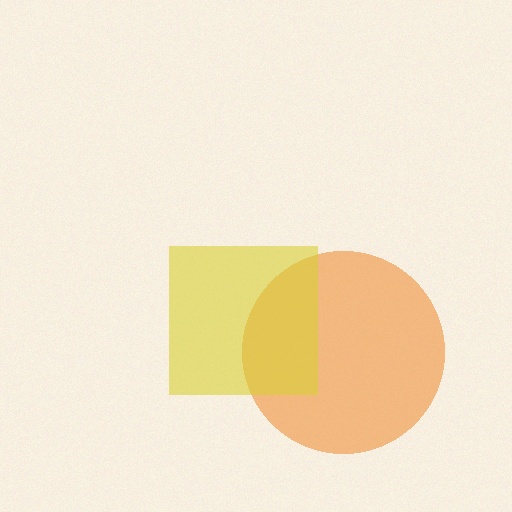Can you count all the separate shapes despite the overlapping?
Yes, there are 2 separate shapes.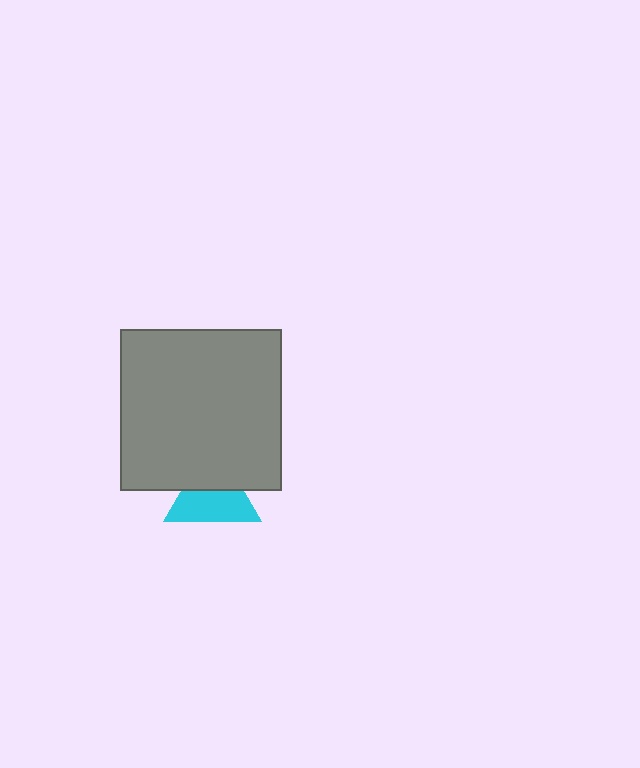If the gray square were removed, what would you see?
You would see the complete cyan triangle.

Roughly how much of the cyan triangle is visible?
About half of it is visible (roughly 58%).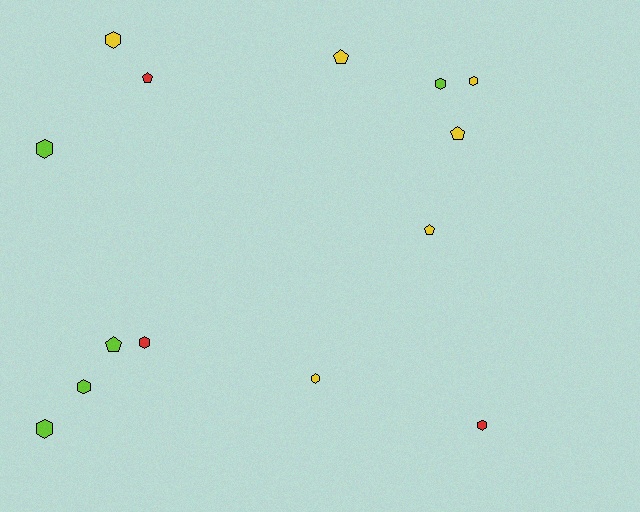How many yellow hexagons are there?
There are 3 yellow hexagons.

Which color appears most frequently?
Yellow, with 6 objects.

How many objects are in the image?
There are 14 objects.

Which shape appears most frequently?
Hexagon, with 9 objects.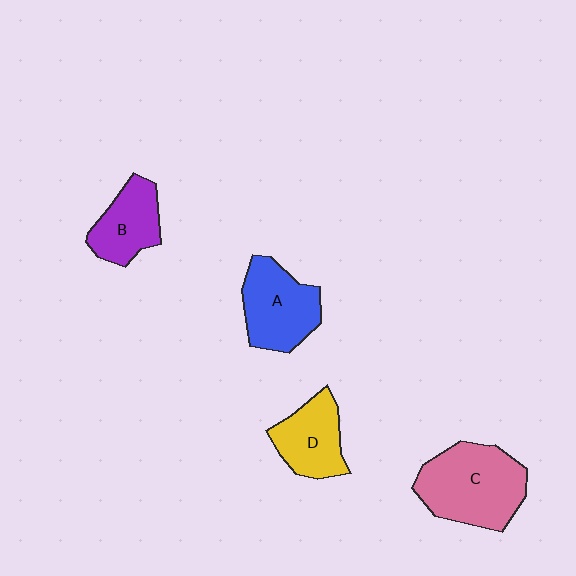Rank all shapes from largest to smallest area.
From largest to smallest: C (pink), A (blue), D (yellow), B (purple).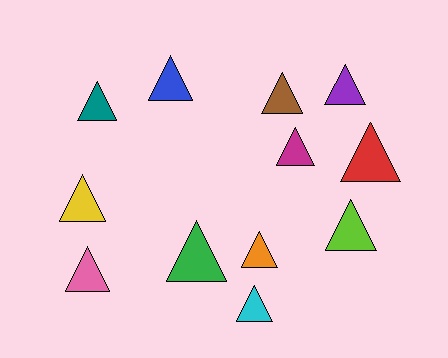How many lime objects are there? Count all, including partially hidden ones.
There is 1 lime object.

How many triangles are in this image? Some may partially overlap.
There are 12 triangles.